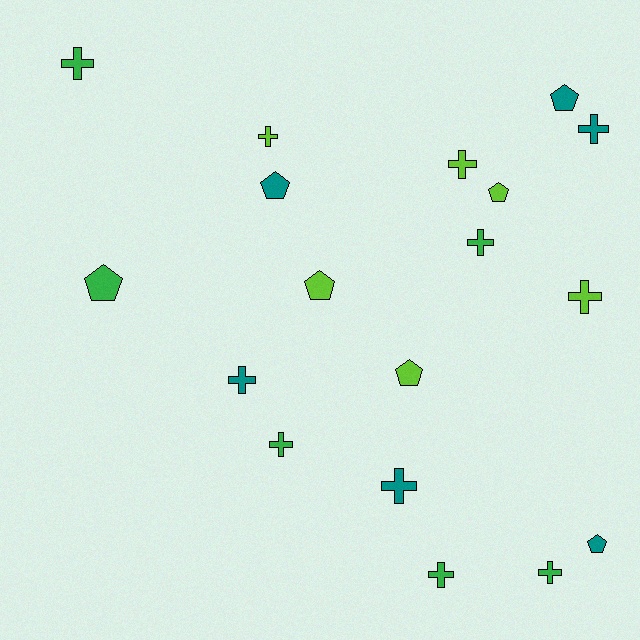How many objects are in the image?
There are 18 objects.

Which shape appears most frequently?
Cross, with 11 objects.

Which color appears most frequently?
Green, with 6 objects.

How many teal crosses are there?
There are 3 teal crosses.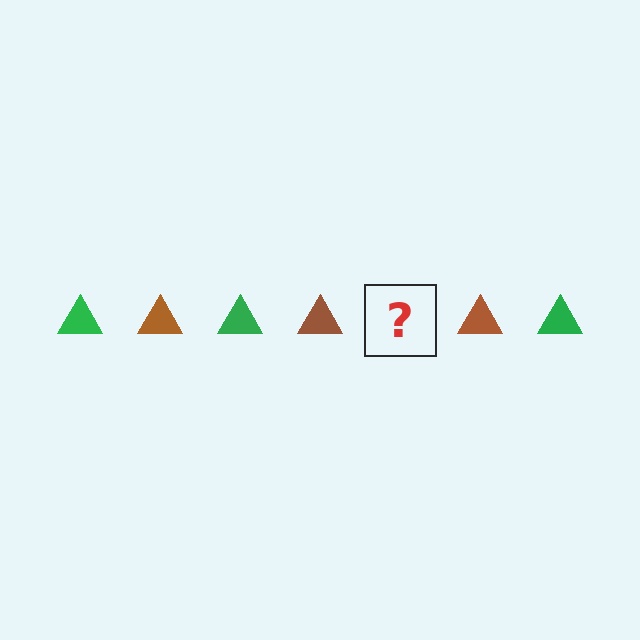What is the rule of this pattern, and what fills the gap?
The rule is that the pattern cycles through green, brown triangles. The gap should be filled with a green triangle.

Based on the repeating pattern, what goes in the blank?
The blank should be a green triangle.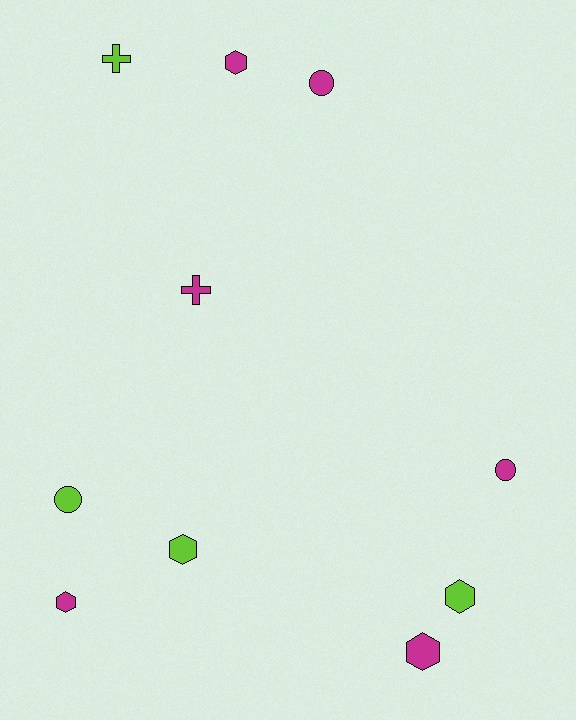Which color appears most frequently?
Magenta, with 6 objects.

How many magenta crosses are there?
There is 1 magenta cross.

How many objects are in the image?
There are 10 objects.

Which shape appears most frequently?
Hexagon, with 5 objects.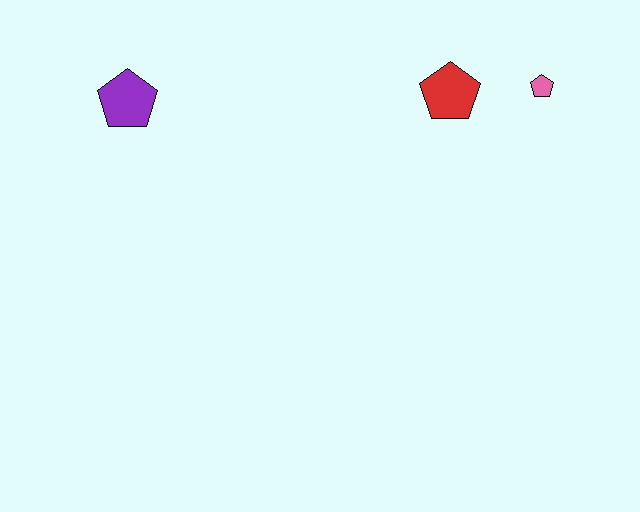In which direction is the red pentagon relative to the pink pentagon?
The red pentagon is to the left of the pink pentagon.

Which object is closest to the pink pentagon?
The red pentagon is closest to the pink pentagon.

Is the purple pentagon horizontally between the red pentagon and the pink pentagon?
No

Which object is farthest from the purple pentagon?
The pink pentagon is farthest from the purple pentagon.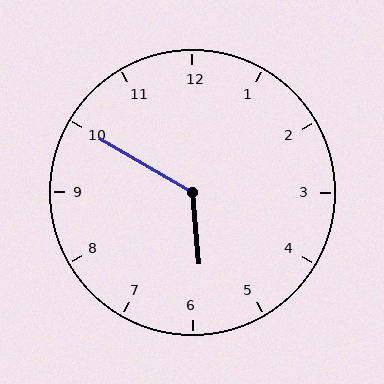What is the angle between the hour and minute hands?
Approximately 125 degrees.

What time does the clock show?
5:50.